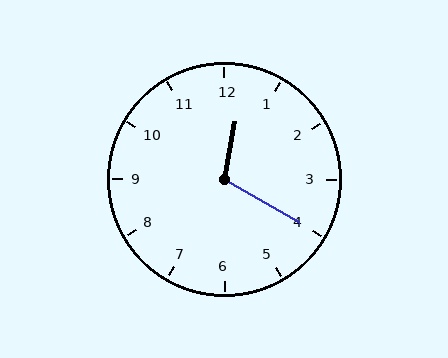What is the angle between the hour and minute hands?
Approximately 110 degrees.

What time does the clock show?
12:20.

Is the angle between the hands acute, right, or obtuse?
It is obtuse.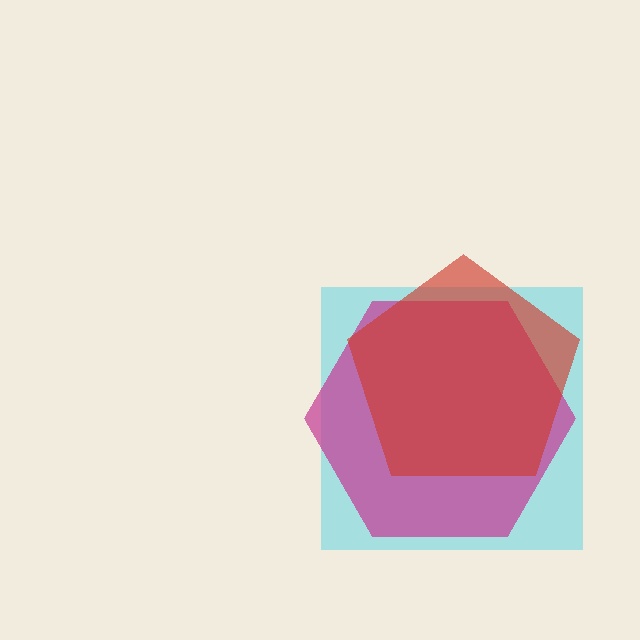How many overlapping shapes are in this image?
There are 3 overlapping shapes in the image.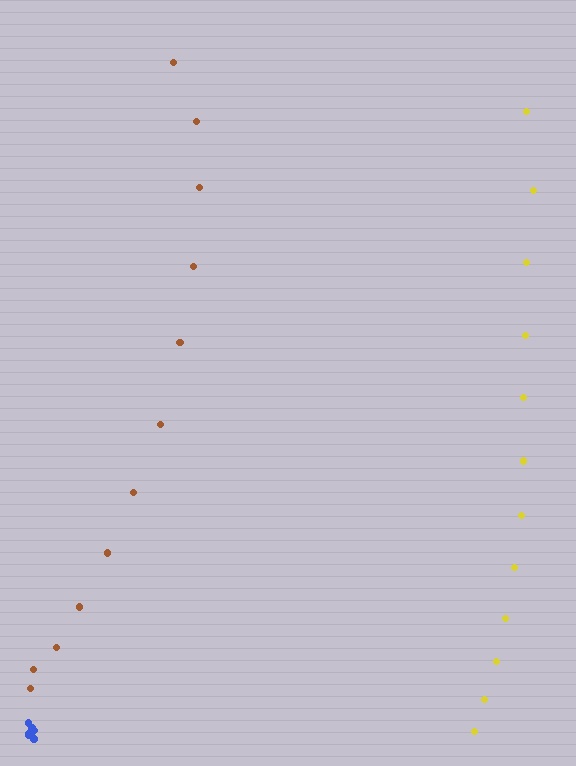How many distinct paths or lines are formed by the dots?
There are 3 distinct paths.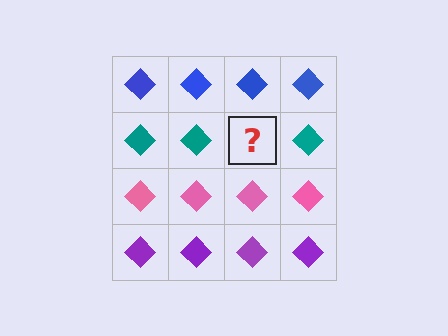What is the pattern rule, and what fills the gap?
The rule is that each row has a consistent color. The gap should be filled with a teal diamond.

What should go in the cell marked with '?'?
The missing cell should contain a teal diamond.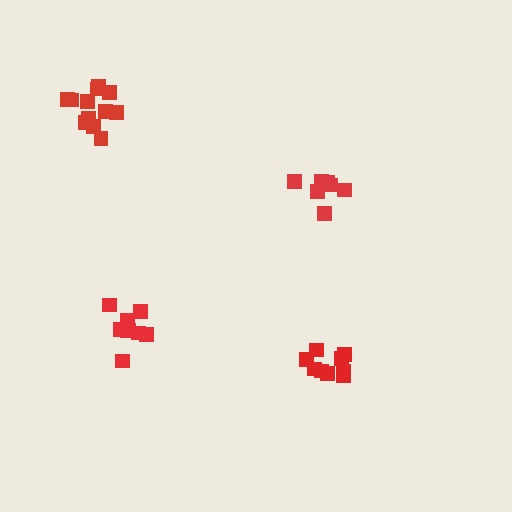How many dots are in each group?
Group 1: 9 dots, Group 2: 12 dots, Group 3: 9 dots, Group 4: 7 dots (37 total).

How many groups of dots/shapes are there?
There are 4 groups.